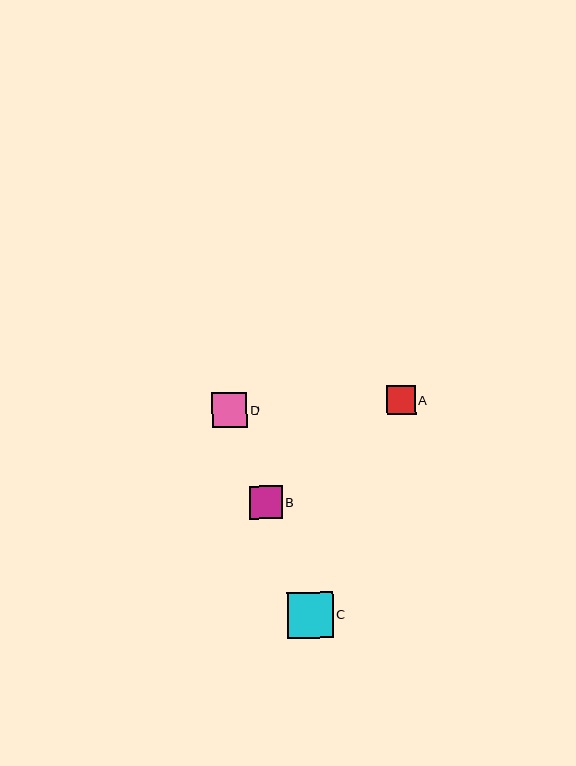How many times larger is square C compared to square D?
Square C is approximately 1.3 times the size of square D.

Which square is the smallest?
Square A is the smallest with a size of approximately 29 pixels.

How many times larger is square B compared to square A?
Square B is approximately 1.2 times the size of square A.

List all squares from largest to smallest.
From largest to smallest: C, D, B, A.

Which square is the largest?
Square C is the largest with a size of approximately 46 pixels.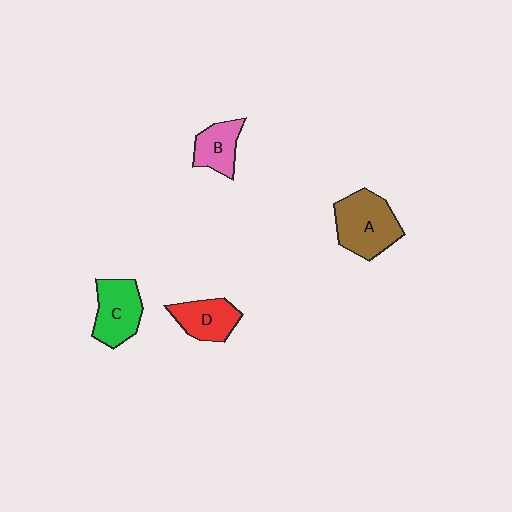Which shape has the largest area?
Shape A (brown).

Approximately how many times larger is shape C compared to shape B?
Approximately 1.4 times.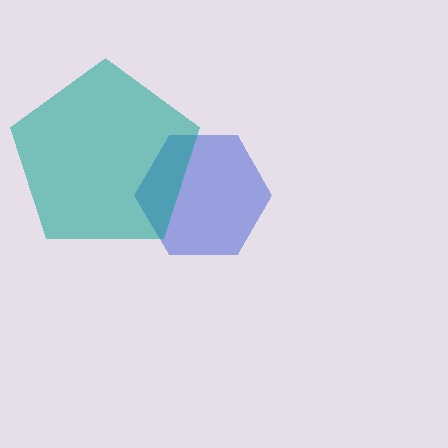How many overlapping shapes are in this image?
There are 2 overlapping shapes in the image.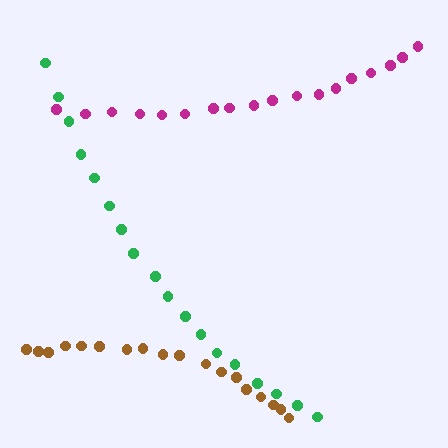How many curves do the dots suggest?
There are 3 distinct paths.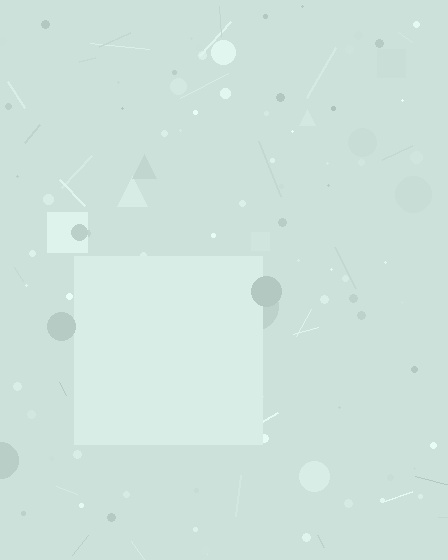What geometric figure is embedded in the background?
A square is embedded in the background.